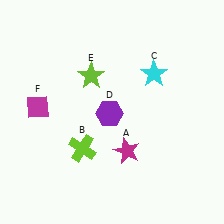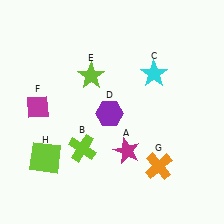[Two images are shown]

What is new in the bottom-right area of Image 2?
An orange cross (G) was added in the bottom-right area of Image 2.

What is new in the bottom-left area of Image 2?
A lime square (H) was added in the bottom-left area of Image 2.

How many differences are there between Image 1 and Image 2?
There are 2 differences between the two images.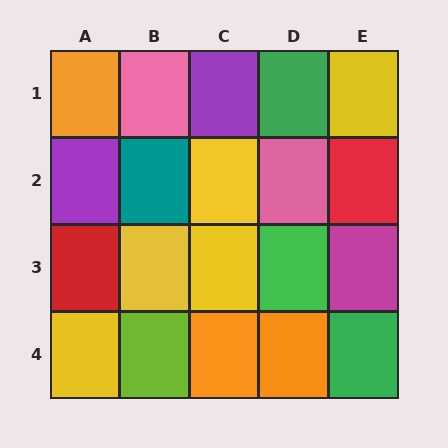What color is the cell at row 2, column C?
Yellow.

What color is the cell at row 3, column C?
Yellow.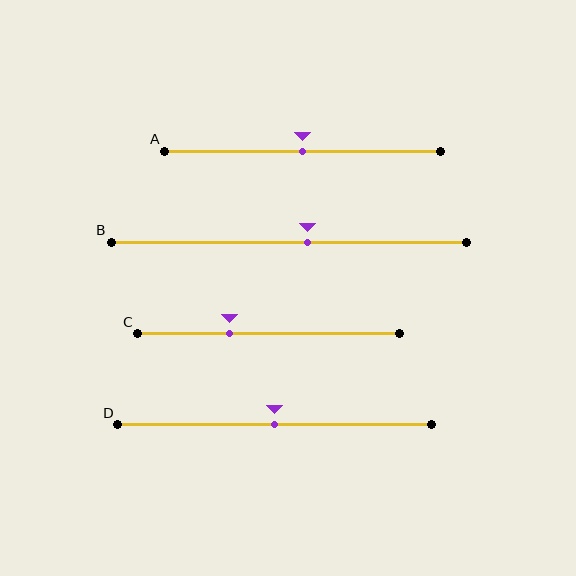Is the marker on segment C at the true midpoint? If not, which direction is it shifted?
No, the marker on segment C is shifted to the left by about 15% of the segment length.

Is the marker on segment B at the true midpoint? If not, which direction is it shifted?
No, the marker on segment B is shifted to the right by about 5% of the segment length.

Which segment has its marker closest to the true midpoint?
Segment A has its marker closest to the true midpoint.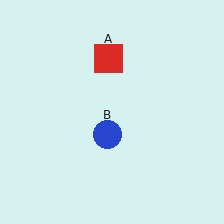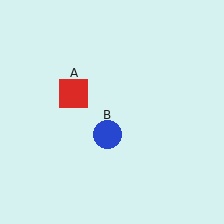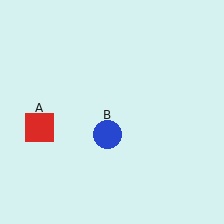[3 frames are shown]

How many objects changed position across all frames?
1 object changed position: red square (object A).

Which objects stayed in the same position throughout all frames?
Blue circle (object B) remained stationary.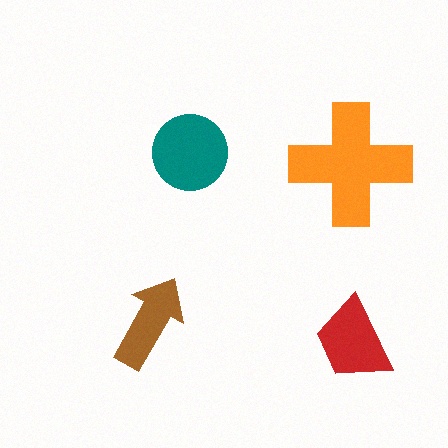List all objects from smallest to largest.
The brown arrow, the red trapezoid, the teal circle, the orange cross.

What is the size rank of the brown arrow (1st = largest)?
4th.